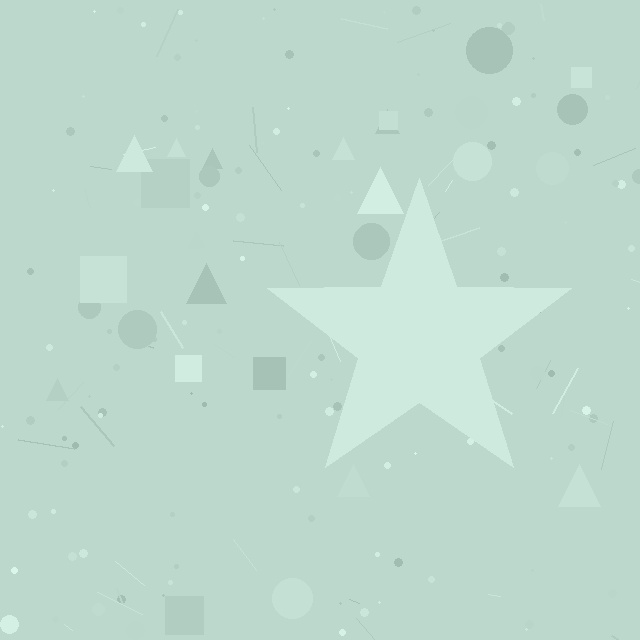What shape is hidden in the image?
A star is hidden in the image.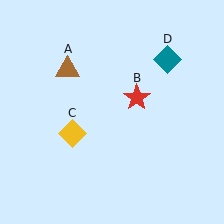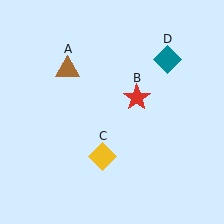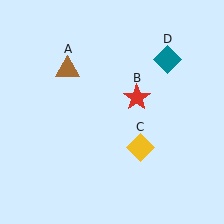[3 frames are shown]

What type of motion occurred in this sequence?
The yellow diamond (object C) rotated counterclockwise around the center of the scene.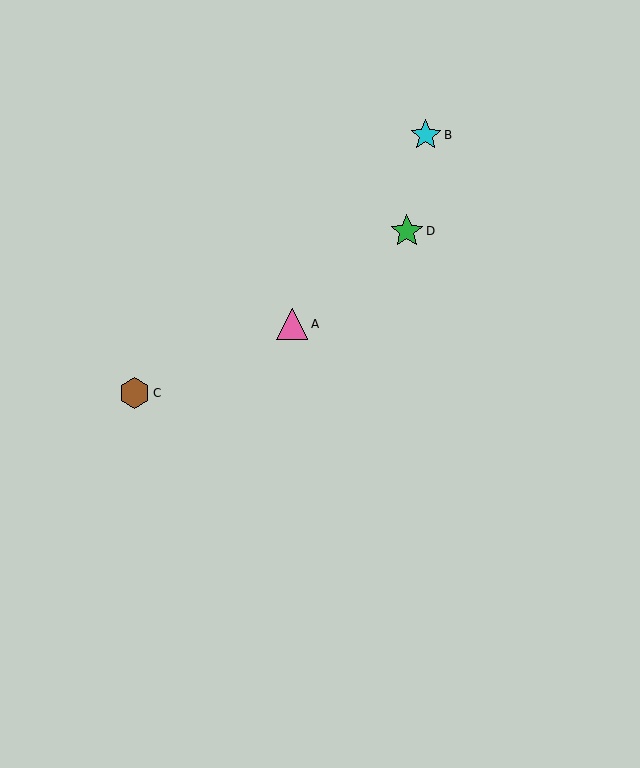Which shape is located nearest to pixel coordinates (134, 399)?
The brown hexagon (labeled C) at (135, 393) is nearest to that location.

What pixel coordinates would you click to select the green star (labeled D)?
Click at (407, 231) to select the green star D.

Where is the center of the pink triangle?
The center of the pink triangle is at (292, 324).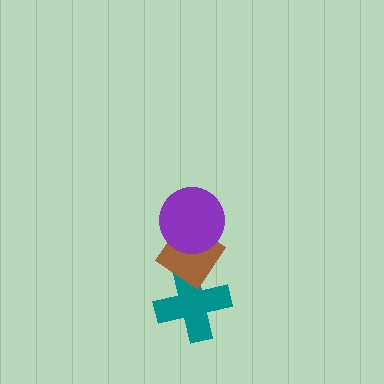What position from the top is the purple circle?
The purple circle is 1st from the top.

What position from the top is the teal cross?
The teal cross is 3rd from the top.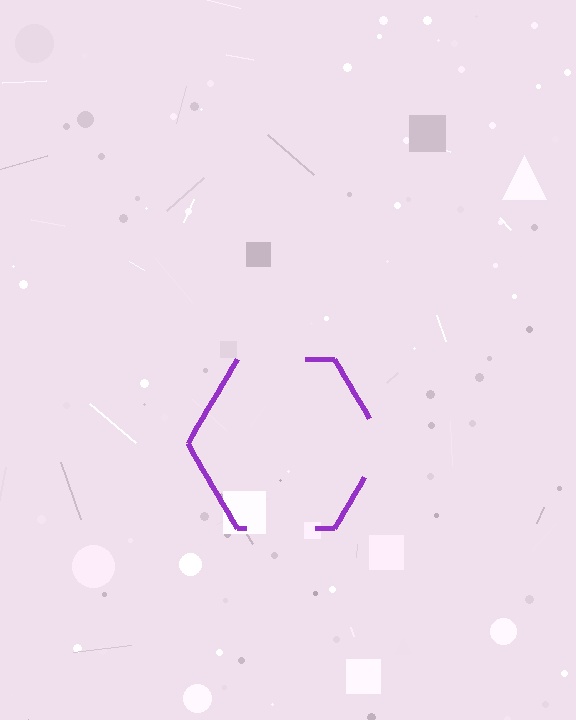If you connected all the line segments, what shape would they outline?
They would outline a hexagon.